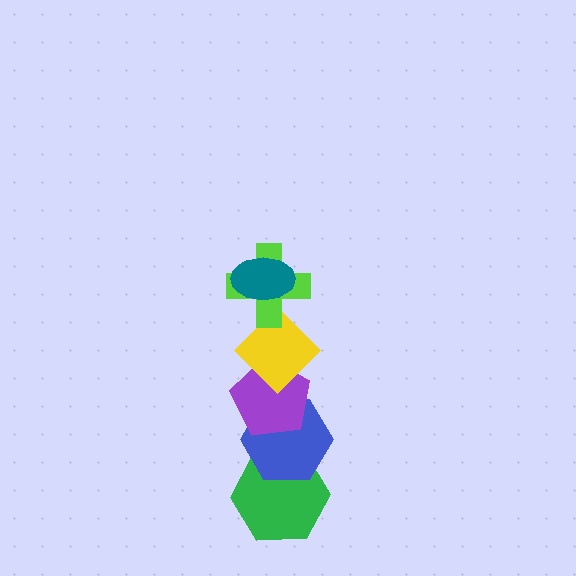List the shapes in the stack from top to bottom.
From top to bottom: the teal ellipse, the lime cross, the yellow diamond, the purple pentagon, the blue hexagon, the green hexagon.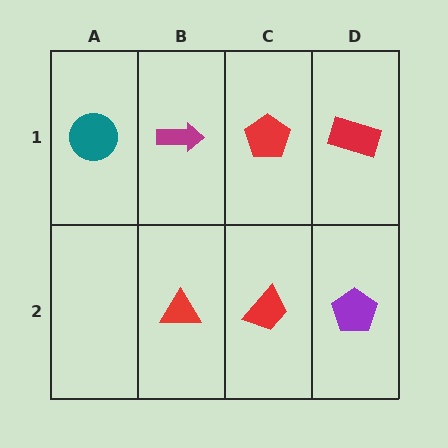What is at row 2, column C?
A red trapezoid.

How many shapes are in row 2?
3 shapes.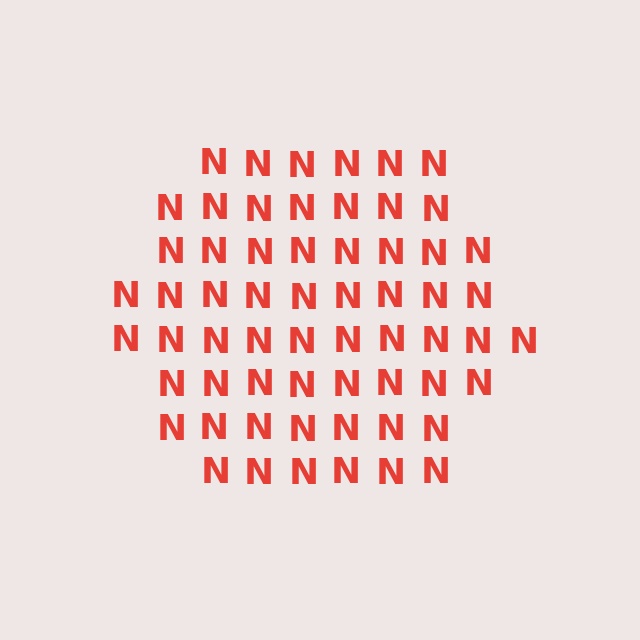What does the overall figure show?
The overall figure shows a hexagon.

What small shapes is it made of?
It is made of small letter N's.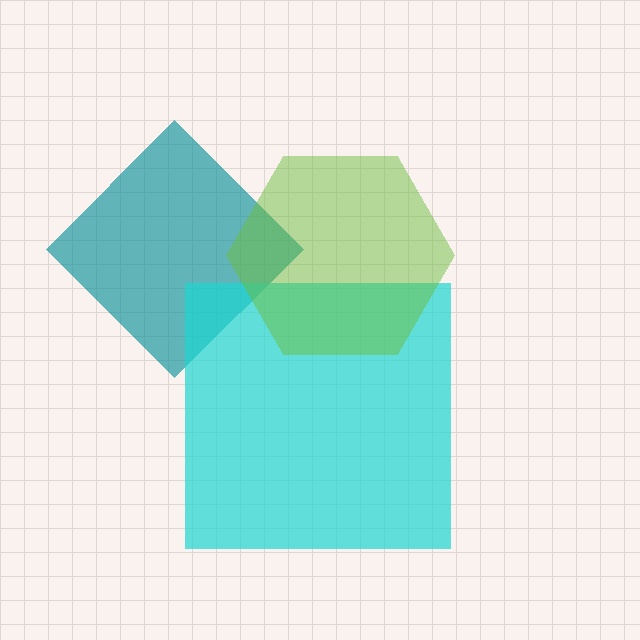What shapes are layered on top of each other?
The layered shapes are: a teal diamond, a cyan square, a lime hexagon.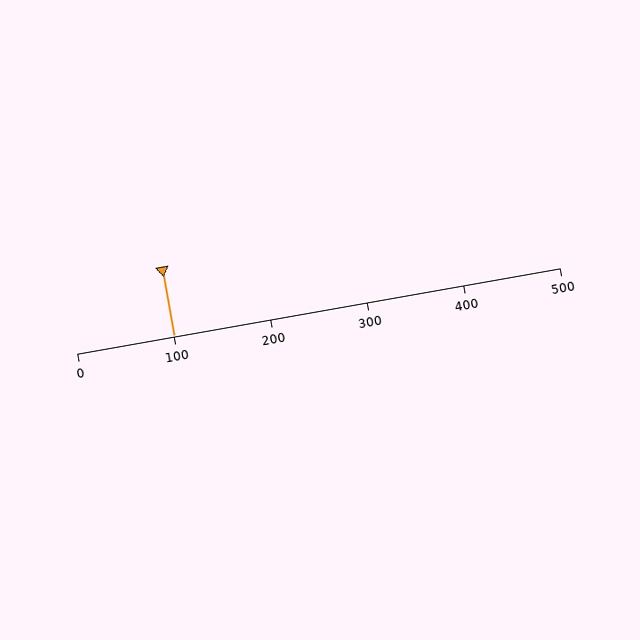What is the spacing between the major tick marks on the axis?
The major ticks are spaced 100 apart.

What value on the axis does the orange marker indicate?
The marker indicates approximately 100.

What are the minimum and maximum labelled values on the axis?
The axis runs from 0 to 500.